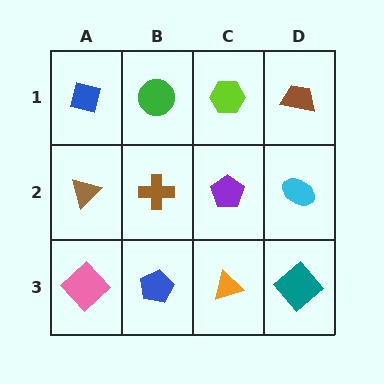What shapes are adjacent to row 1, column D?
A cyan ellipse (row 2, column D), a lime hexagon (row 1, column C).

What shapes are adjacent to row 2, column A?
A blue square (row 1, column A), a pink diamond (row 3, column A), a brown cross (row 2, column B).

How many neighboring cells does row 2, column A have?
3.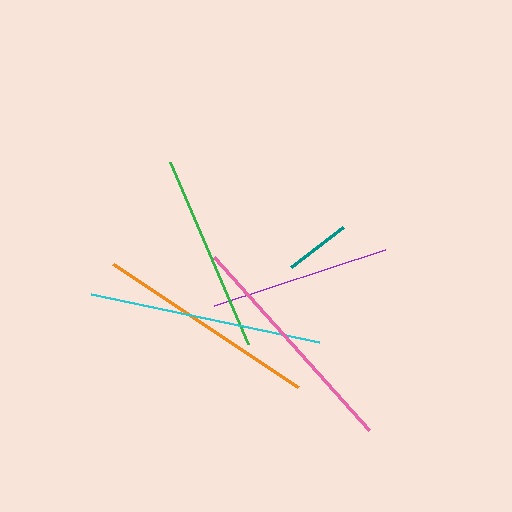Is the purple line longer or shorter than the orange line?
The orange line is longer than the purple line.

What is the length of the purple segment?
The purple segment is approximately 180 pixels long.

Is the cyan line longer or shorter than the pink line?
The cyan line is longer than the pink line.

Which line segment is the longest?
The cyan line is the longest at approximately 233 pixels.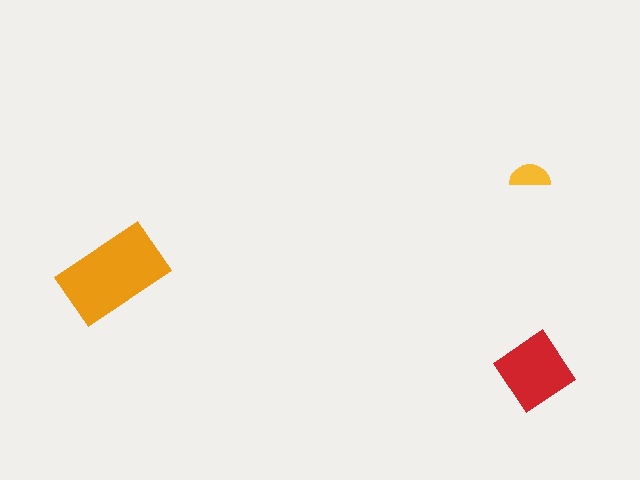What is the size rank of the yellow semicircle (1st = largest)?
3rd.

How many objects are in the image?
There are 3 objects in the image.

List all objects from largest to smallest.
The orange rectangle, the red diamond, the yellow semicircle.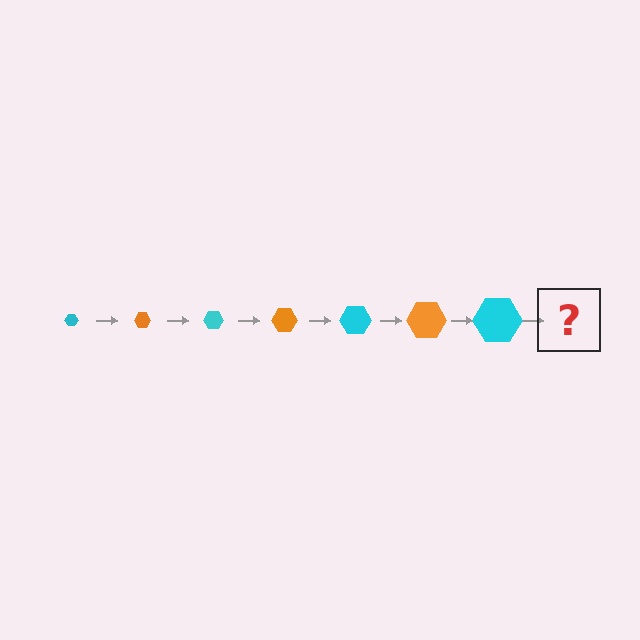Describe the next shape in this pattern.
It should be an orange hexagon, larger than the previous one.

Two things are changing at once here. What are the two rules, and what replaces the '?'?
The two rules are that the hexagon grows larger each step and the color cycles through cyan and orange. The '?' should be an orange hexagon, larger than the previous one.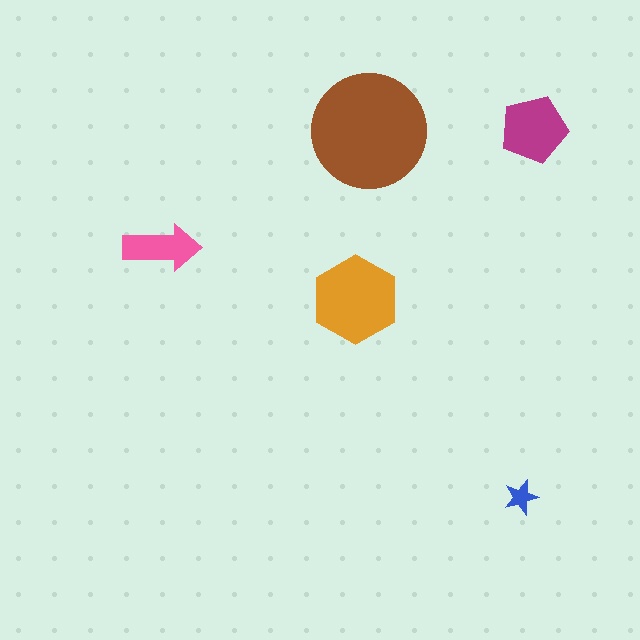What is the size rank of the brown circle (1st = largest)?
1st.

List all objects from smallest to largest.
The blue star, the pink arrow, the magenta pentagon, the orange hexagon, the brown circle.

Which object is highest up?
The magenta pentagon is topmost.